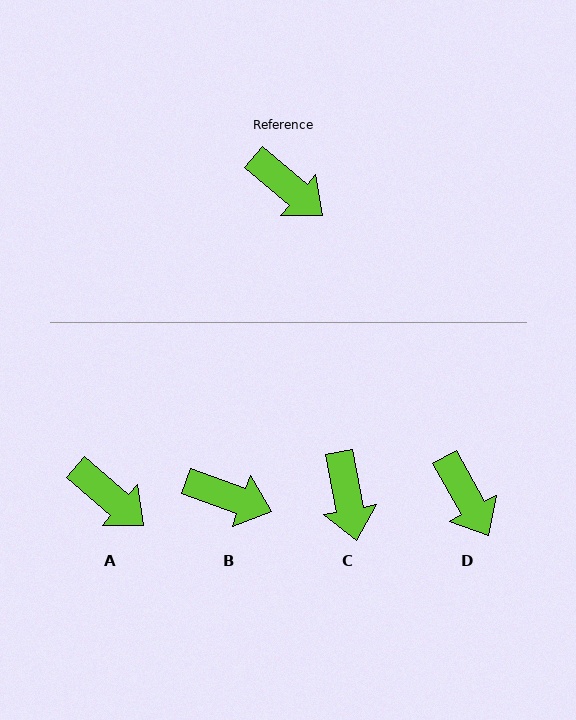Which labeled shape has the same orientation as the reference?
A.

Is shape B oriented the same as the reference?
No, it is off by about 21 degrees.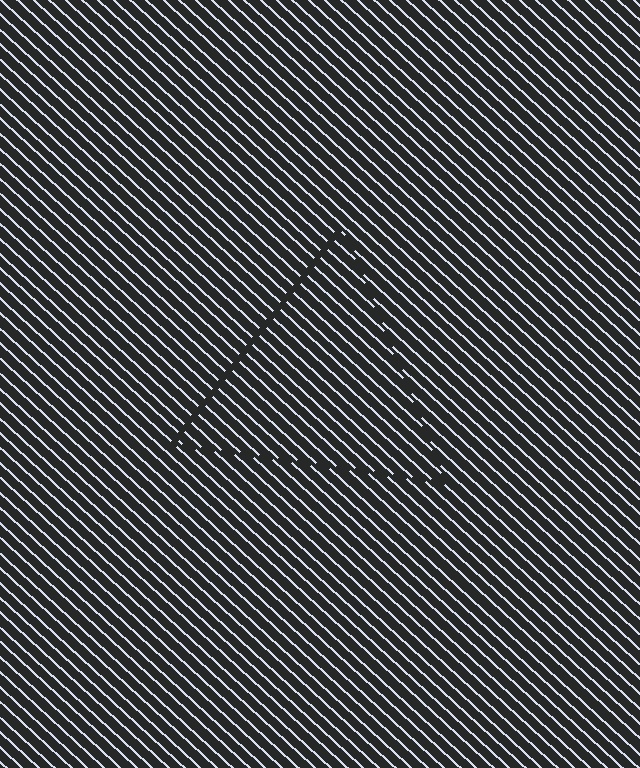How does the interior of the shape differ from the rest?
The interior of the shape contains the same grating, shifted by half a period — the contour is defined by the phase discontinuity where line-ends from the inner and outer gratings abut.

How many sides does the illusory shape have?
3 sides — the line-ends trace a triangle.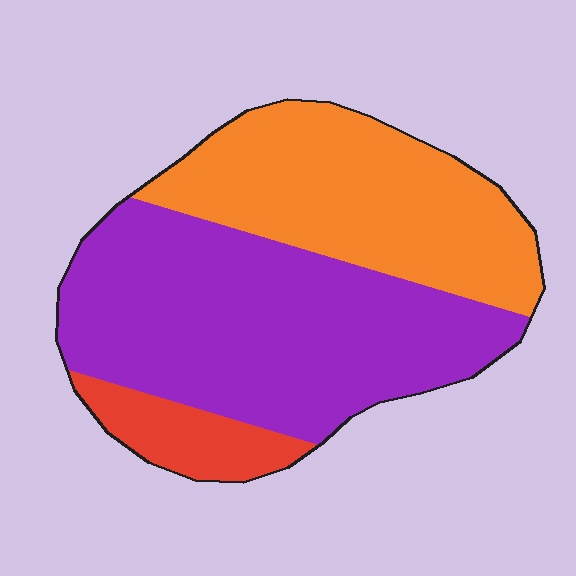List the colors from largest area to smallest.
From largest to smallest: purple, orange, red.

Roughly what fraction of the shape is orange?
Orange takes up between a quarter and a half of the shape.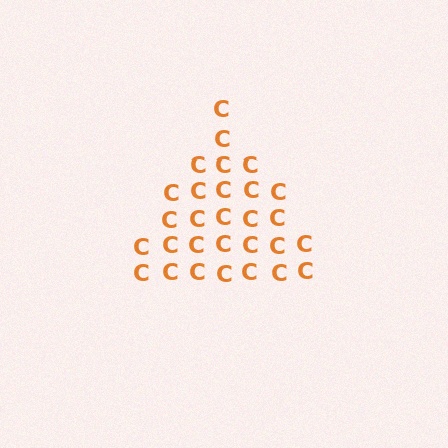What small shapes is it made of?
It is made of small letter C's.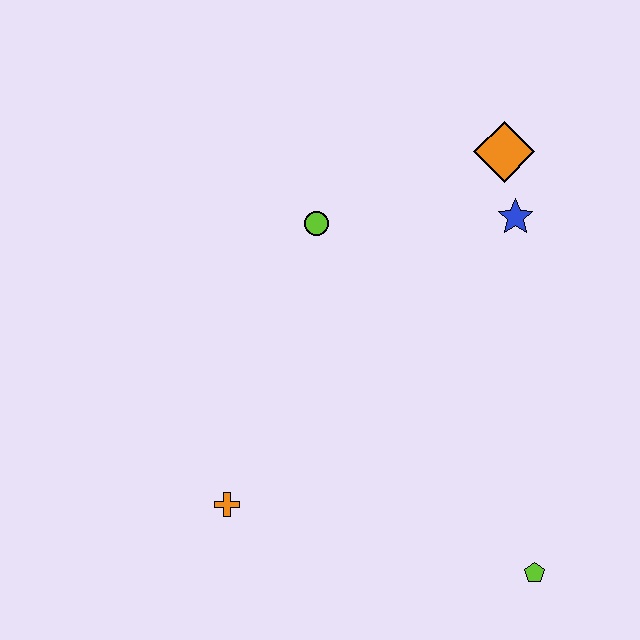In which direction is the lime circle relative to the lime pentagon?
The lime circle is above the lime pentagon.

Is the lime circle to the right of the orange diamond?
No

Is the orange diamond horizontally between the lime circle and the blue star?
Yes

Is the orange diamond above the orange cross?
Yes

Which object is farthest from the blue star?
The orange cross is farthest from the blue star.